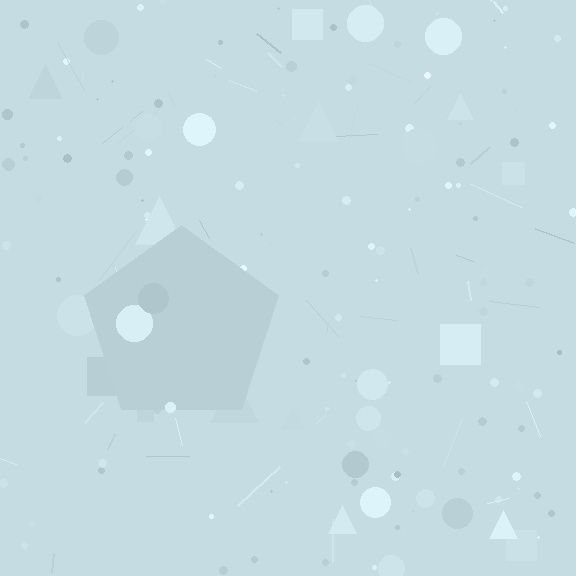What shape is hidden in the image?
A pentagon is hidden in the image.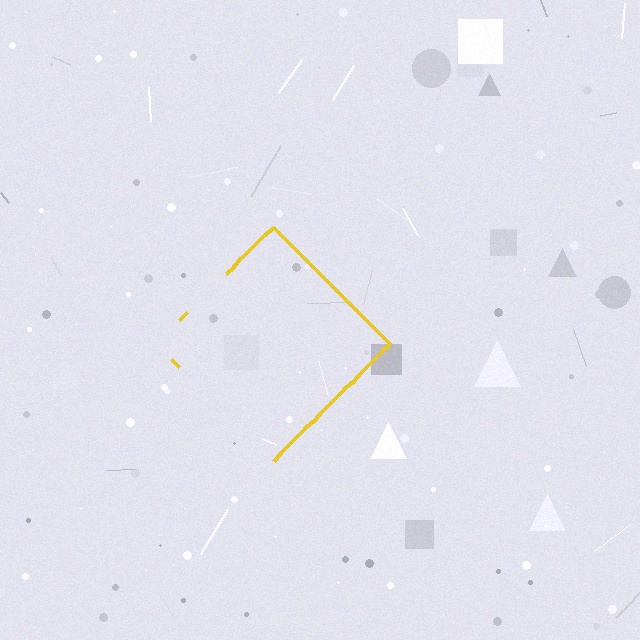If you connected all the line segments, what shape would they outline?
They would outline a diamond.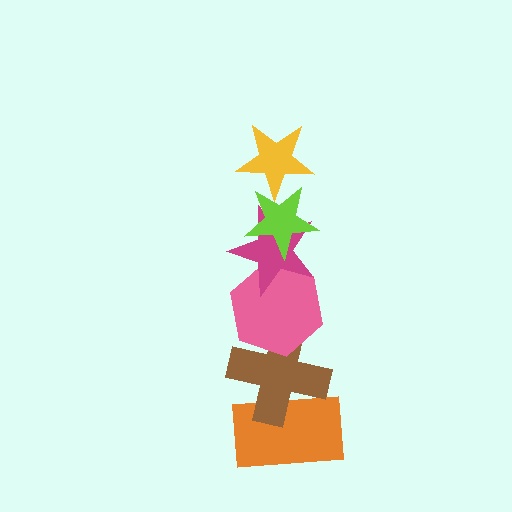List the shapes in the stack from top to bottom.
From top to bottom: the yellow star, the lime star, the magenta star, the pink hexagon, the brown cross, the orange rectangle.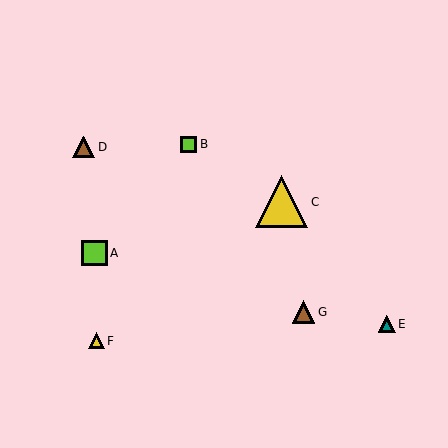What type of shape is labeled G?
Shape G is a brown triangle.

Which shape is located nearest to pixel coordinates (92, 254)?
The lime square (labeled A) at (95, 253) is nearest to that location.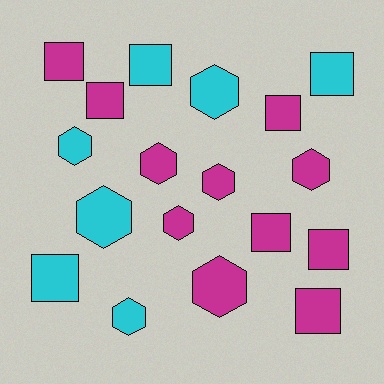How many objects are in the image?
There are 18 objects.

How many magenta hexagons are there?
There are 5 magenta hexagons.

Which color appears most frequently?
Magenta, with 11 objects.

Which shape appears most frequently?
Square, with 9 objects.